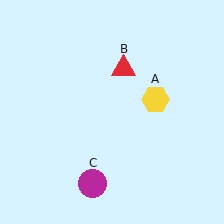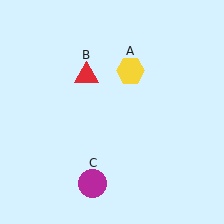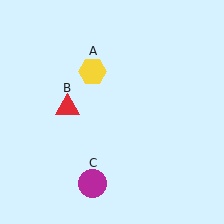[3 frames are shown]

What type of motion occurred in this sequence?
The yellow hexagon (object A), red triangle (object B) rotated counterclockwise around the center of the scene.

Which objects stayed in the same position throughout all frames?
Magenta circle (object C) remained stationary.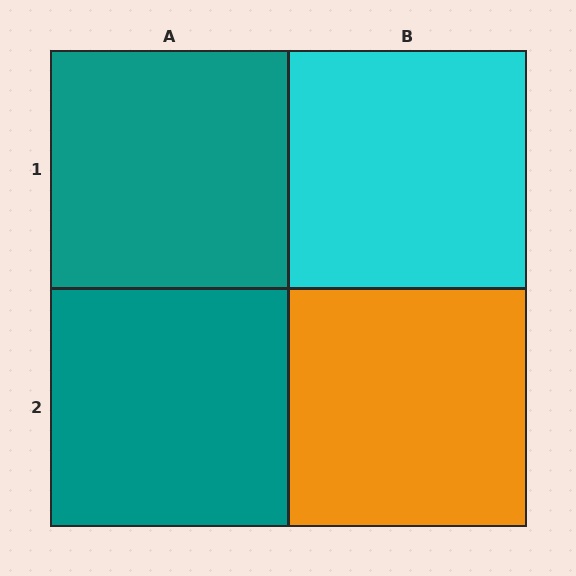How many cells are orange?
1 cell is orange.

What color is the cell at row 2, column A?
Teal.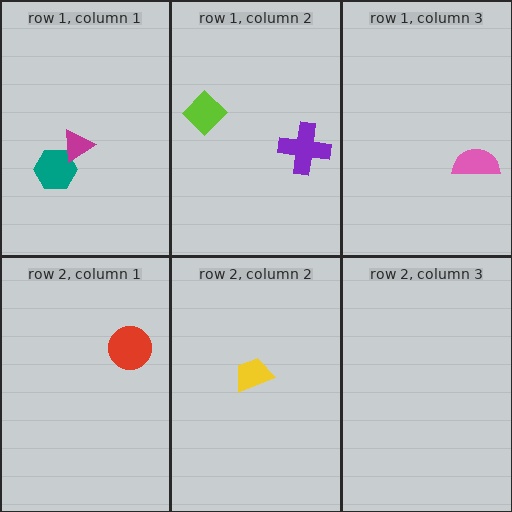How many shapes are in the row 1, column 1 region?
2.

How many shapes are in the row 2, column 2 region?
1.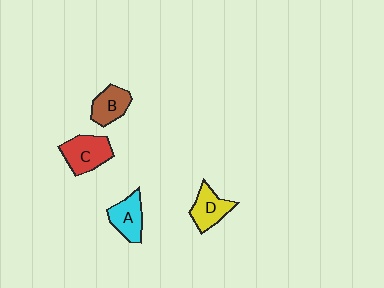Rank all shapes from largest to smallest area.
From largest to smallest: C (red), A (cyan), D (yellow), B (brown).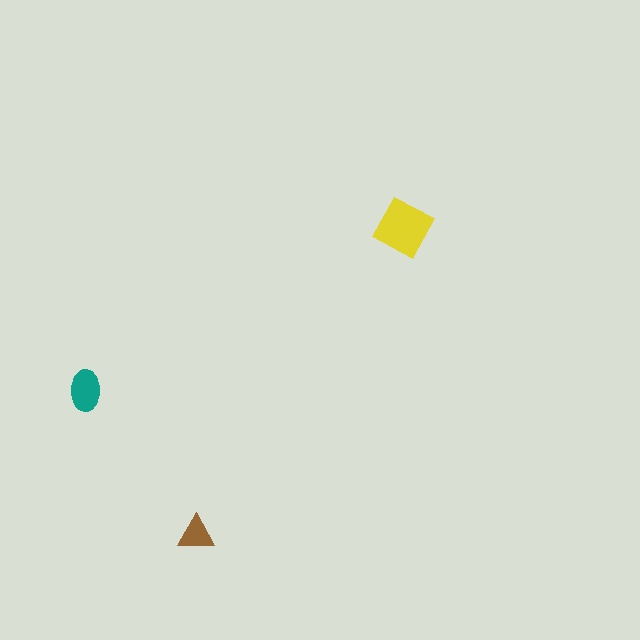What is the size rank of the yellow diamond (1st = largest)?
1st.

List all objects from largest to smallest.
The yellow diamond, the teal ellipse, the brown triangle.